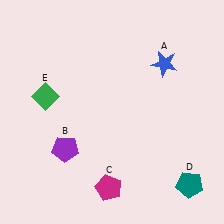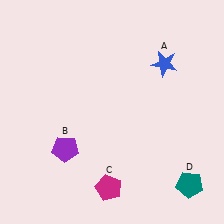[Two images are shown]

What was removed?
The green diamond (E) was removed in Image 2.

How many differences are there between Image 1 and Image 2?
There is 1 difference between the two images.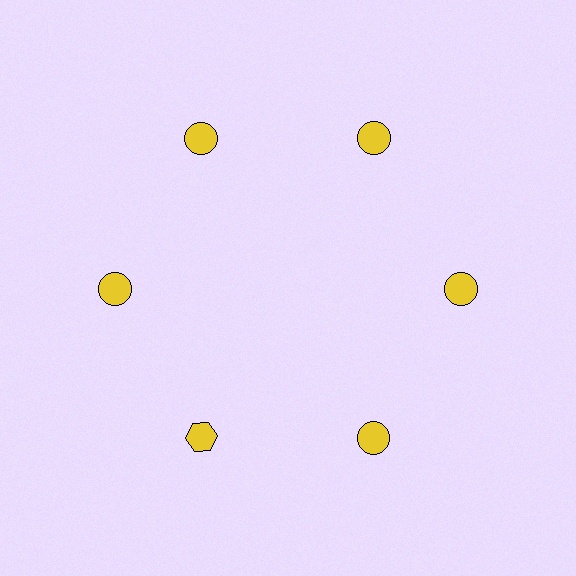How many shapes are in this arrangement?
There are 6 shapes arranged in a ring pattern.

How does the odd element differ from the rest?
It has a different shape: hexagon instead of circle.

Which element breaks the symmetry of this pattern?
The yellow hexagon at roughly the 7 o'clock position breaks the symmetry. All other shapes are yellow circles.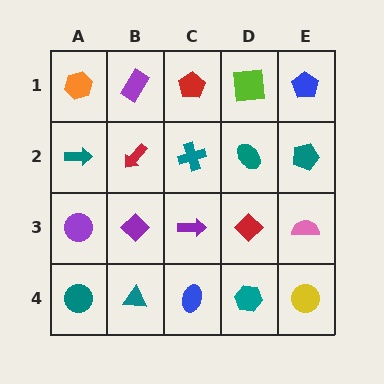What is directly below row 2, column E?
A pink semicircle.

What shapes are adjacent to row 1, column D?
A teal ellipse (row 2, column D), a red pentagon (row 1, column C), a blue pentagon (row 1, column E).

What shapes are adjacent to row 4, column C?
A purple arrow (row 3, column C), a teal triangle (row 4, column B), a teal hexagon (row 4, column D).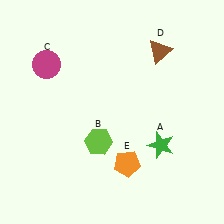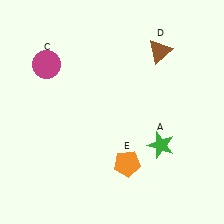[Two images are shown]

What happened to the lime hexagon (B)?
The lime hexagon (B) was removed in Image 2. It was in the bottom-left area of Image 1.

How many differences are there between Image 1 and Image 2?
There is 1 difference between the two images.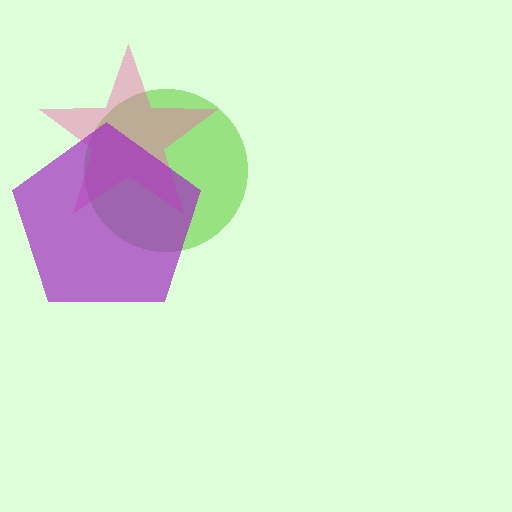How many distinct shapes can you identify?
There are 3 distinct shapes: a lime circle, a pink star, a purple pentagon.